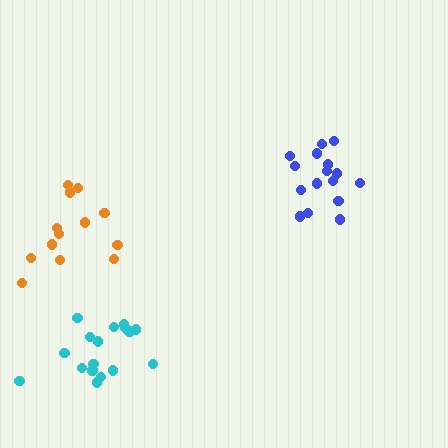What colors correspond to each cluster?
The clusters are colored: cyan, orange, blue.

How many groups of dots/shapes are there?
There are 3 groups.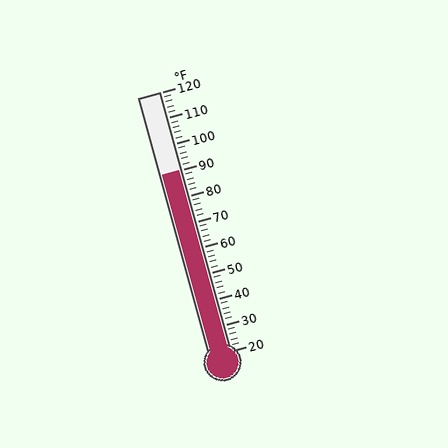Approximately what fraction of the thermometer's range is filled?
The thermometer is filled to approximately 70% of its range.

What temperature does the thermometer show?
The thermometer shows approximately 90°F.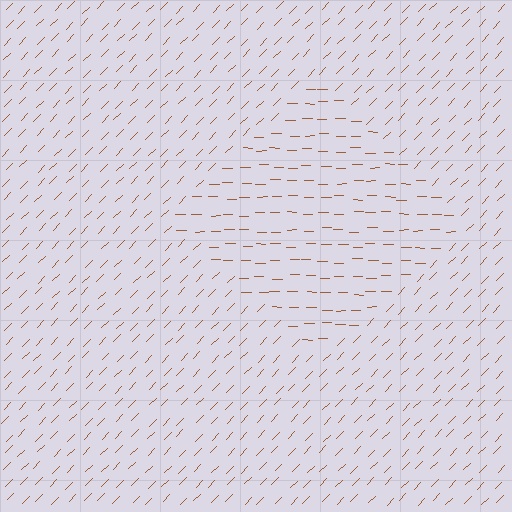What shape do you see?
I see a diamond.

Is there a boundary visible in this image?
Yes, there is a texture boundary formed by a change in line orientation.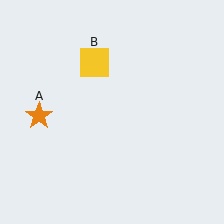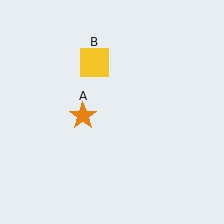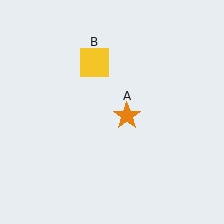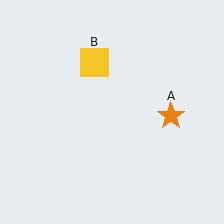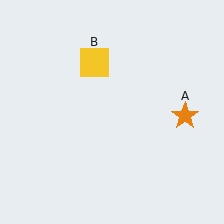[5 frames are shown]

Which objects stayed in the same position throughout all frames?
Yellow square (object B) remained stationary.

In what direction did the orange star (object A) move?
The orange star (object A) moved right.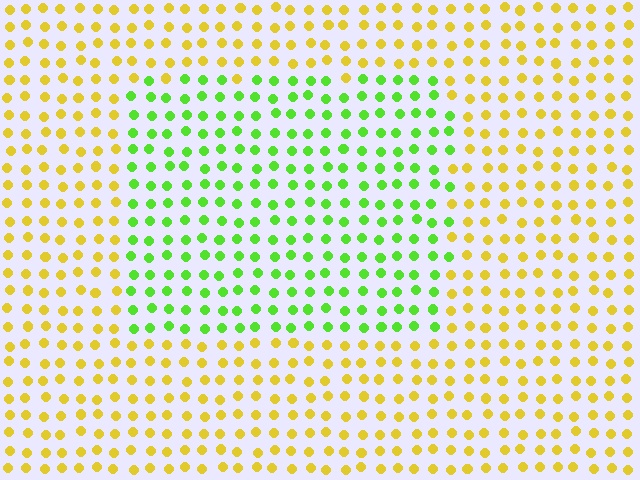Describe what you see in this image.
The image is filled with small yellow elements in a uniform arrangement. A rectangle-shaped region is visible where the elements are tinted to a slightly different hue, forming a subtle color boundary.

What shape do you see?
I see a rectangle.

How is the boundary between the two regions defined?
The boundary is defined purely by a slight shift in hue (about 55 degrees). Spacing, size, and orientation are identical on both sides.